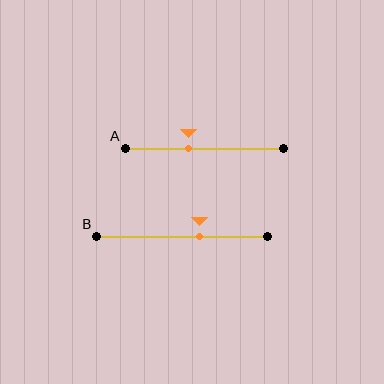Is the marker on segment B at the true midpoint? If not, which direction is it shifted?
No, the marker on segment B is shifted to the right by about 10% of the segment length.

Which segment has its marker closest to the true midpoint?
Segment A has its marker closest to the true midpoint.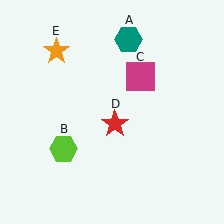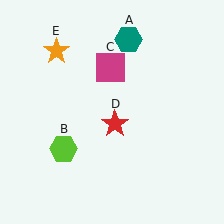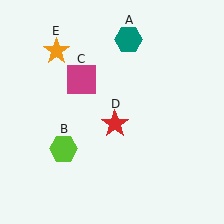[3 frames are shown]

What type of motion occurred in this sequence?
The magenta square (object C) rotated counterclockwise around the center of the scene.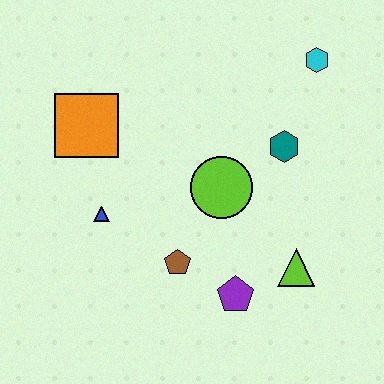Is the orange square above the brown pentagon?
Yes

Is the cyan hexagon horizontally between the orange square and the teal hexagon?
No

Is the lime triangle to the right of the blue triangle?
Yes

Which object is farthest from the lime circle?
The cyan hexagon is farthest from the lime circle.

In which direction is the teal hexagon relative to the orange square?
The teal hexagon is to the right of the orange square.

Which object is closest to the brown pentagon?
The purple pentagon is closest to the brown pentagon.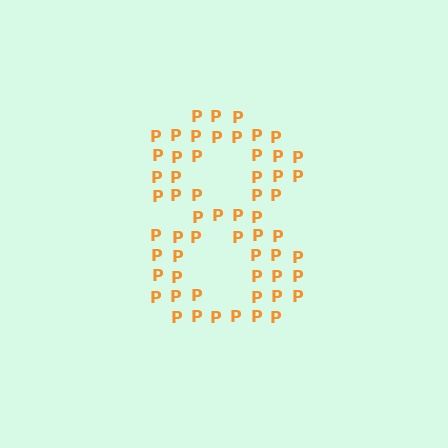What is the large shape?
The large shape is the digit 8.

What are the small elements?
The small elements are letter P's.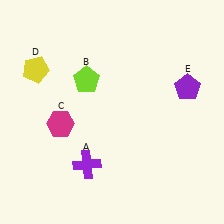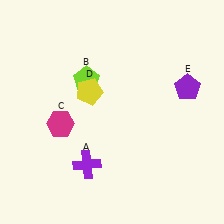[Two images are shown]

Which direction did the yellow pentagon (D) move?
The yellow pentagon (D) moved right.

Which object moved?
The yellow pentagon (D) moved right.